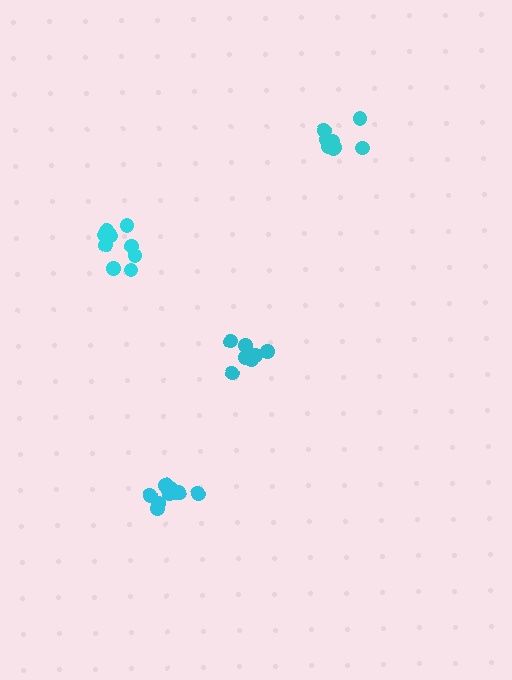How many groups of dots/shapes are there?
There are 4 groups.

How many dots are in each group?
Group 1: 10 dots, Group 2: 8 dots, Group 3: 8 dots, Group 4: 9 dots (35 total).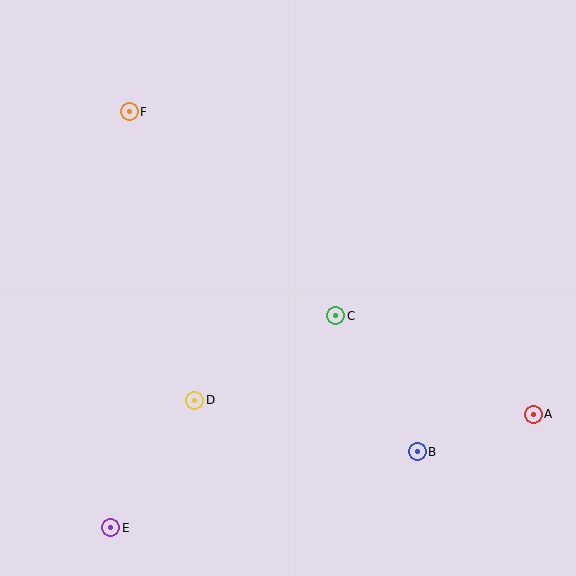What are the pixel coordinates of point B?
Point B is at (417, 452).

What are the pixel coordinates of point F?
Point F is at (129, 112).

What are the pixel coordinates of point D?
Point D is at (195, 400).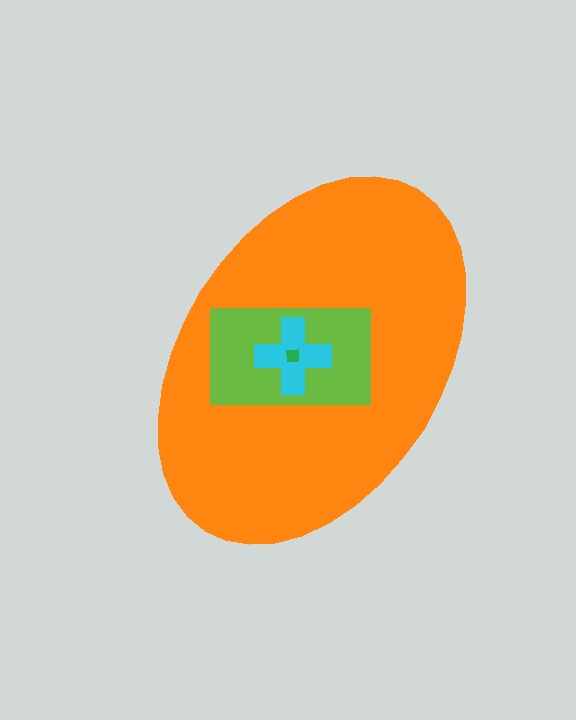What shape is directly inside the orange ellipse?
The lime rectangle.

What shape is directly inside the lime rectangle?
The cyan cross.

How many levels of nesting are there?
4.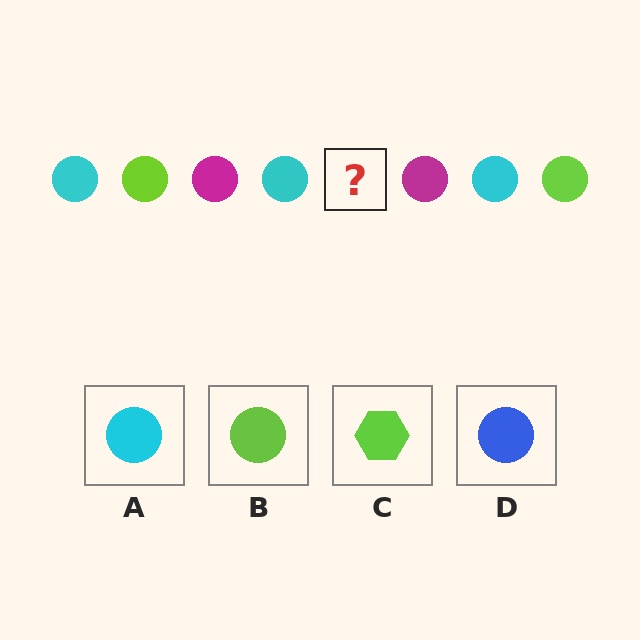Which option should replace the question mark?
Option B.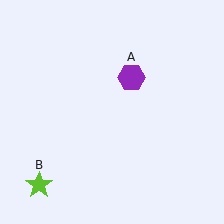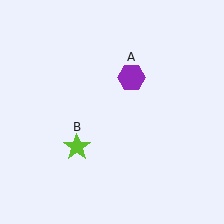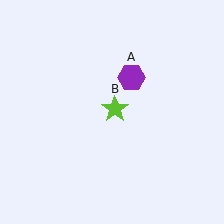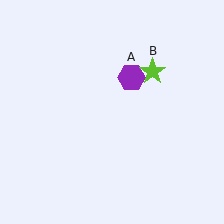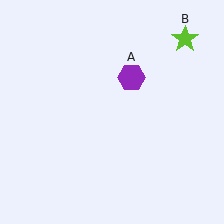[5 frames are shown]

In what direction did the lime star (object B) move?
The lime star (object B) moved up and to the right.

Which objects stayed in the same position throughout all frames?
Purple hexagon (object A) remained stationary.